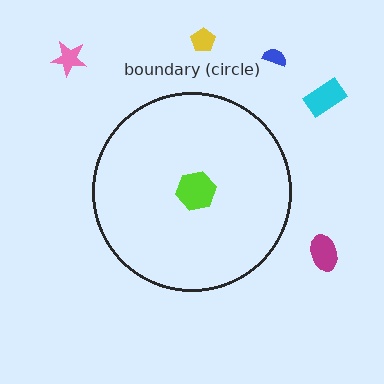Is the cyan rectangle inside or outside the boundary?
Outside.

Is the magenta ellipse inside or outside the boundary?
Outside.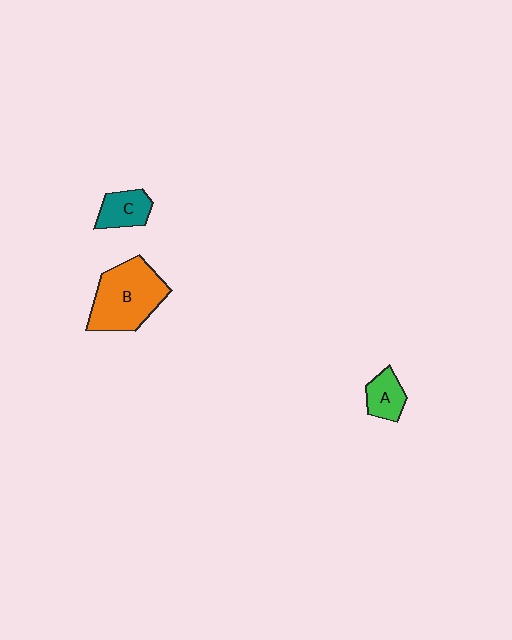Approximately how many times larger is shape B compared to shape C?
Approximately 2.3 times.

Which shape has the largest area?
Shape B (orange).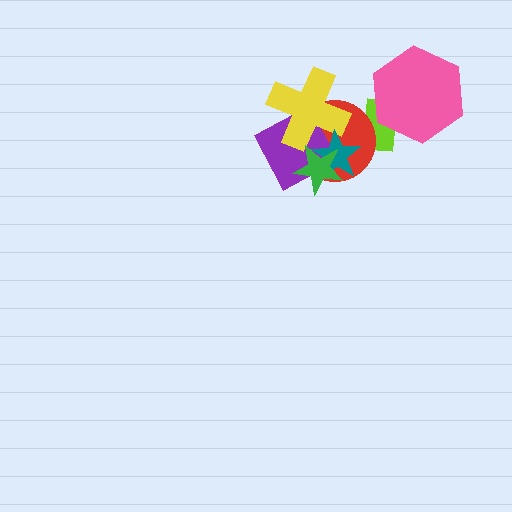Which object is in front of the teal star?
The green star is in front of the teal star.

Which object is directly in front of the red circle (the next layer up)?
The purple diamond is directly in front of the red circle.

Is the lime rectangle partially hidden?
Yes, it is partially covered by another shape.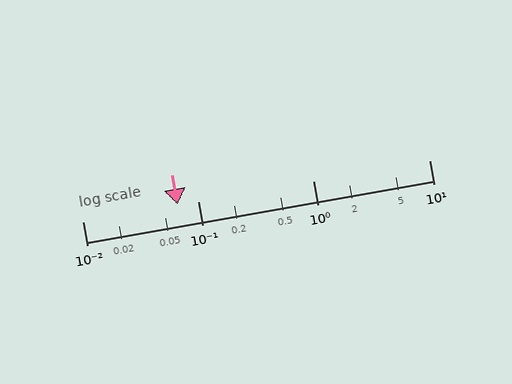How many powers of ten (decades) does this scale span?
The scale spans 3 decades, from 0.01 to 10.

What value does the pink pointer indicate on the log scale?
The pointer indicates approximately 0.066.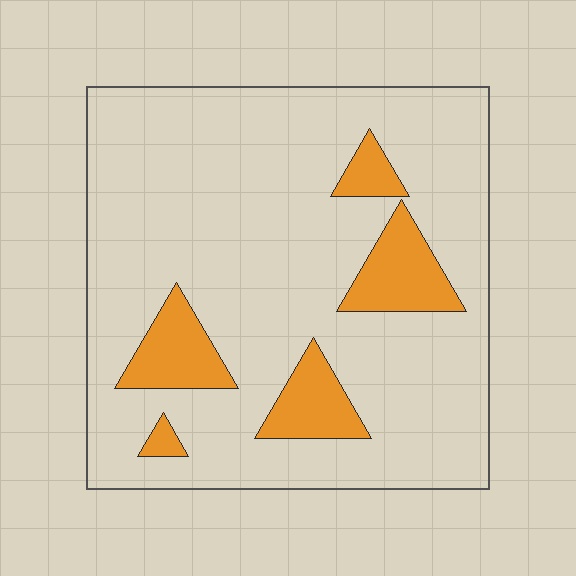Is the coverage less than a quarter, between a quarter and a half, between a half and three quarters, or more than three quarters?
Less than a quarter.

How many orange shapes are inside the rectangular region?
5.